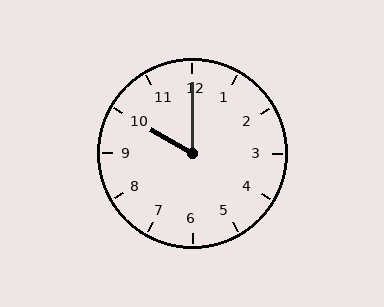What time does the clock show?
10:00.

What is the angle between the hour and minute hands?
Approximately 60 degrees.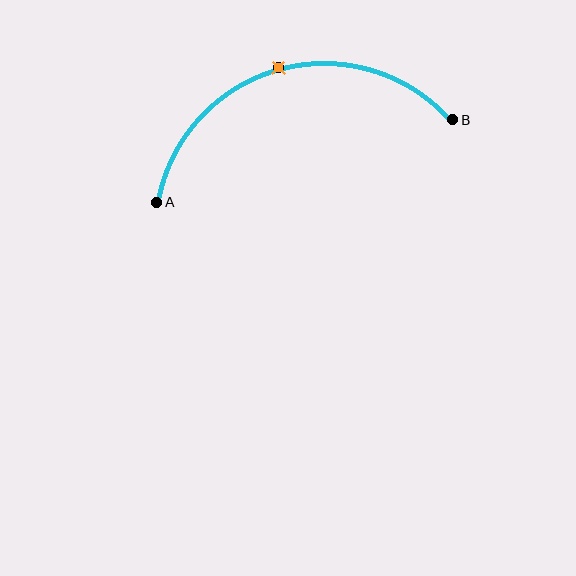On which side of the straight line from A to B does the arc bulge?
The arc bulges above the straight line connecting A and B.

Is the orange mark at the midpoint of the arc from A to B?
Yes. The orange mark lies on the arc at equal arc-length from both A and B — it is the arc midpoint.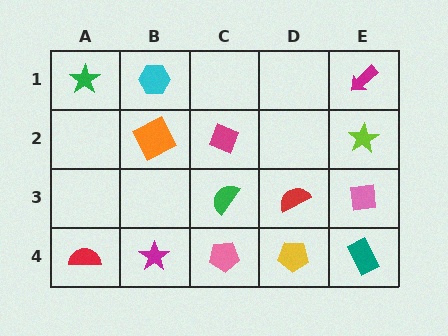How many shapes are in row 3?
3 shapes.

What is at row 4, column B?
A magenta star.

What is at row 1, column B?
A cyan hexagon.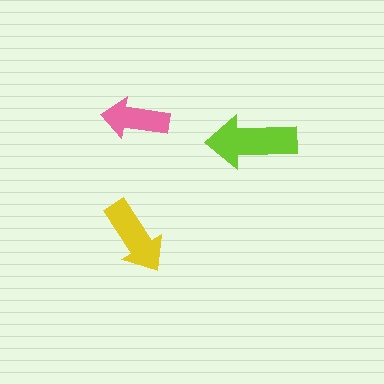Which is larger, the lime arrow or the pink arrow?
The lime one.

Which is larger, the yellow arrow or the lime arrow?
The lime one.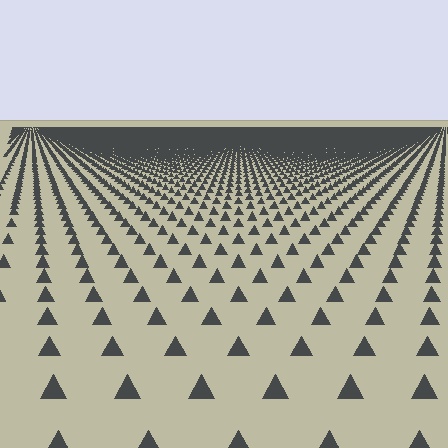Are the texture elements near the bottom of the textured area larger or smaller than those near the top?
Larger. Near the bottom, elements are closer to the viewer and appear at a bigger on-screen size.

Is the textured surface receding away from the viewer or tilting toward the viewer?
The surface is receding away from the viewer. Texture elements get smaller and denser toward the top.